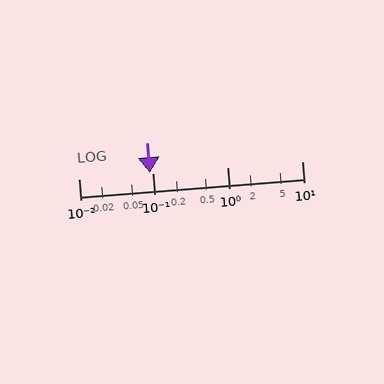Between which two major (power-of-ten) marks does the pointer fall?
The pointer is between 0.01 and 0.1.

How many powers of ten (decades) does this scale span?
The scale spans 3 decades, from 0.01 to 10.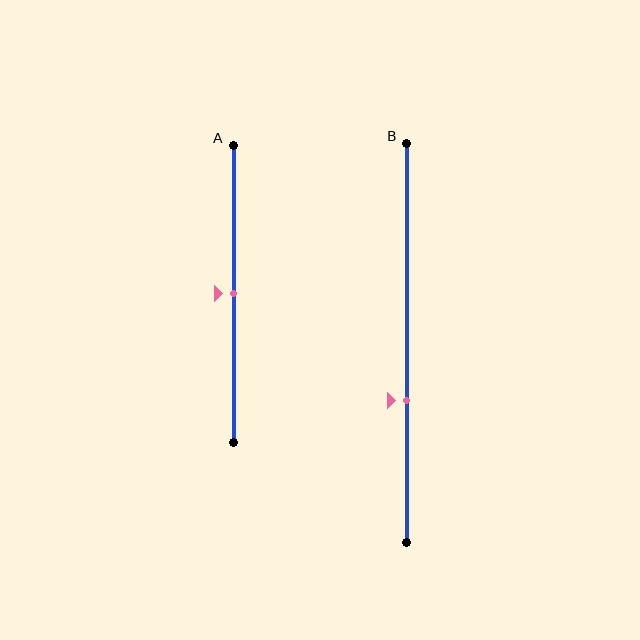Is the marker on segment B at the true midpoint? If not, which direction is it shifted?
No, the marker on segment B is shifted downward by about 14% of the segment length.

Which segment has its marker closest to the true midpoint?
Segment A has its marker closest to the true midpoint.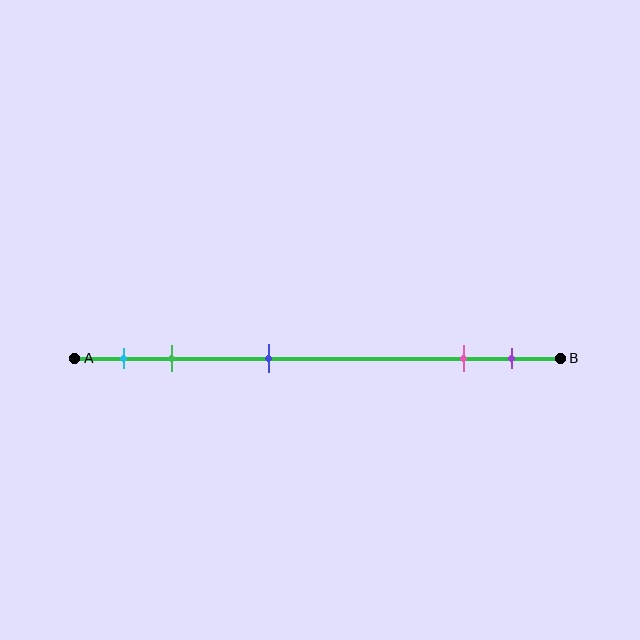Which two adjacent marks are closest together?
The pink and purple marks are the closest adjacent pair.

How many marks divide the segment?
There are 5 marks dividing the segment.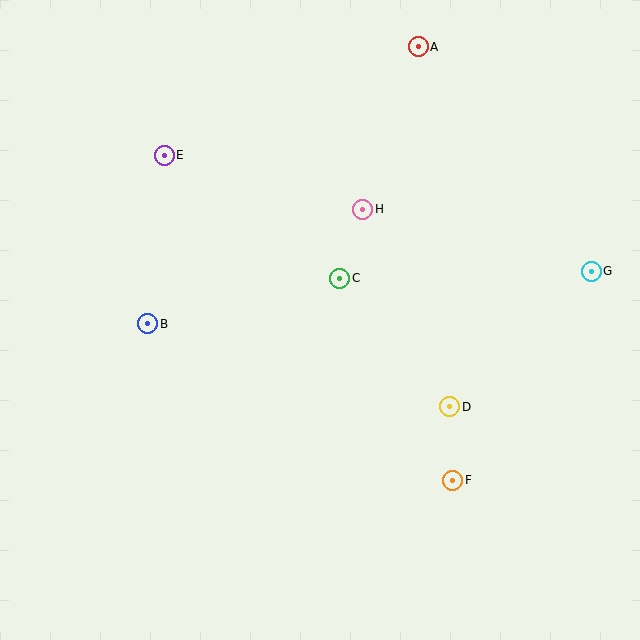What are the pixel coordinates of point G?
Point G is at (591, 271).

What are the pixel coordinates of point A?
Point A is at (418, 47).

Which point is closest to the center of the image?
Point C at (340, 278) is closest to the center.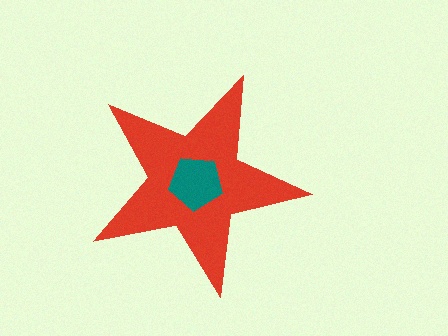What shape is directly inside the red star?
The teal pentagon.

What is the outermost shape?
The red star.